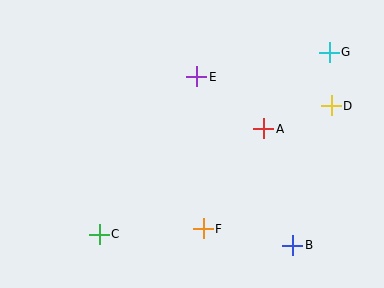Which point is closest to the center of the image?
Point E at (197, 77) is closest to the center.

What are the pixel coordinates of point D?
Point D is at (331, 106).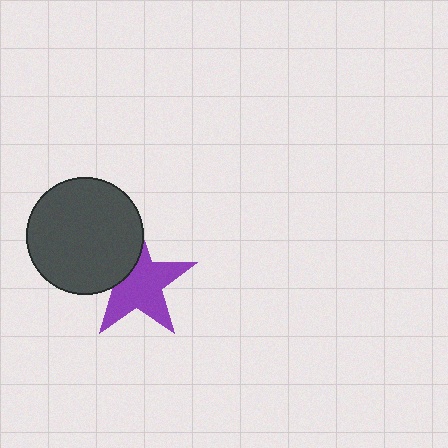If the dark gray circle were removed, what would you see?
You would see the complete purple star.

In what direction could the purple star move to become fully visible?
The purple star could move toward the lower-right. That would shift it out from behind the dark gray circle entirely.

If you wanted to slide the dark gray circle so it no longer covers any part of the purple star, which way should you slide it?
Slide it toward the upper-left — that is the most direct way to separate the two shapes.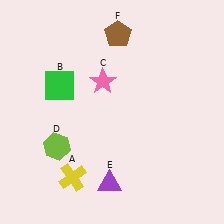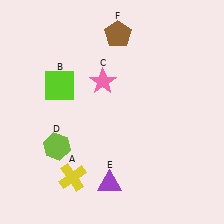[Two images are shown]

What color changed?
The square (B) changed from green in Image 1 to lime in Image 2.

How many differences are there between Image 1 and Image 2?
There is 1 difference between the two images.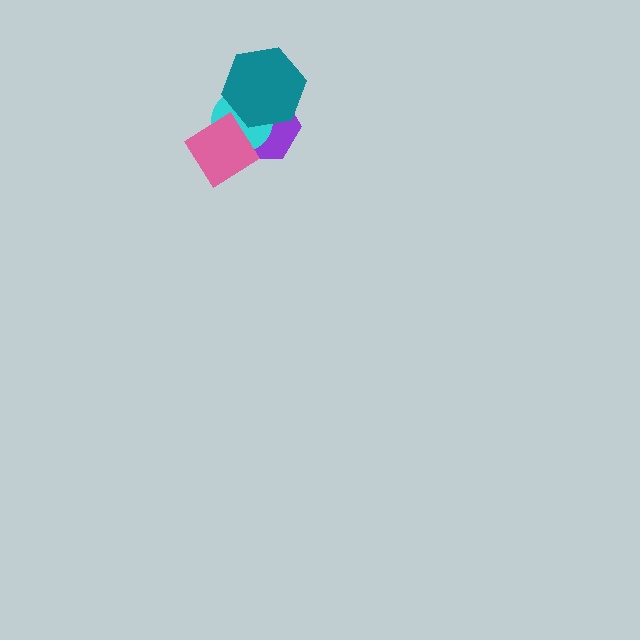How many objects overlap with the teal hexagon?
2 objects overlap with the teal hexagon.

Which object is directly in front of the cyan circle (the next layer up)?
The pink diamond is directly in front of the cyan circle.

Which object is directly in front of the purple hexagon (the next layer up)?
The cyan circle is directly in front of the purple hexagon.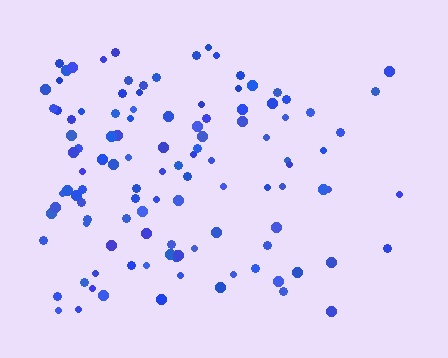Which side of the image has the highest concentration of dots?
The left.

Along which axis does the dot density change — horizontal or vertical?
Horizontal.